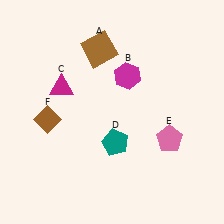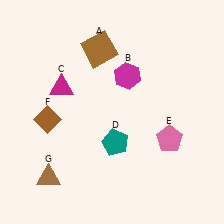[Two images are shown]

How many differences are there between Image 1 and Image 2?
There is 1 difference between the two images.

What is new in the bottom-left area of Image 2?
A brown triangle (G) was added in the bottom-left area of Image 2.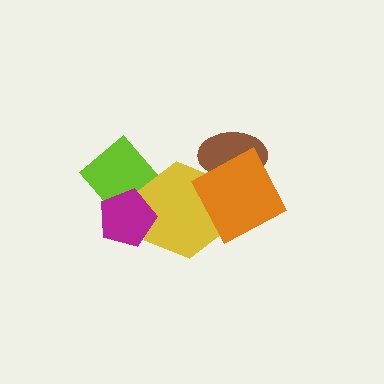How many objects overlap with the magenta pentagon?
2 objects overlap with the magenta pentagon.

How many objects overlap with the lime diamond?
2 objects overlap with the lime diamond.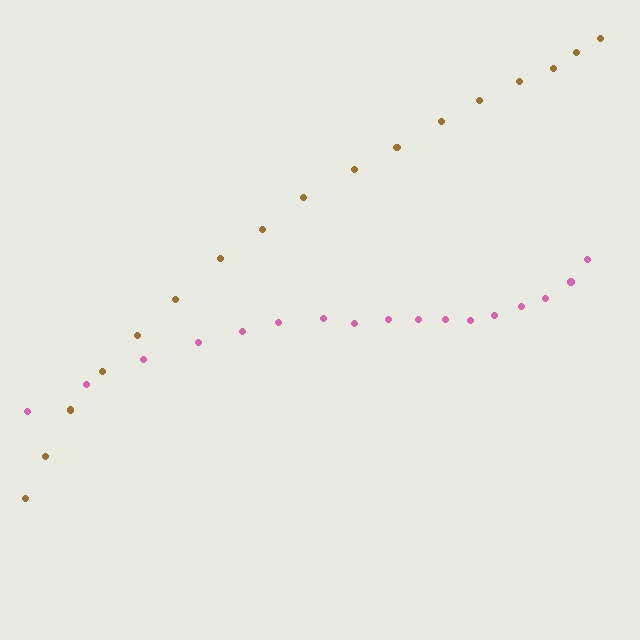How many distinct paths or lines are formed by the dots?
There are 2 distinct paths.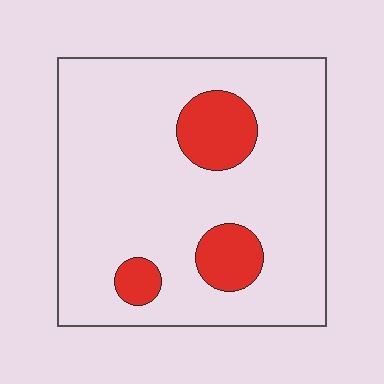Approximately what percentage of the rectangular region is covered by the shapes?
Approximately 15%.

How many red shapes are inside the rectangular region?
3.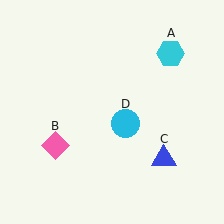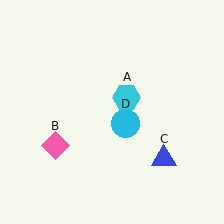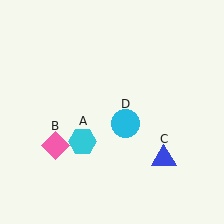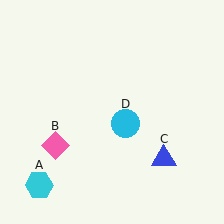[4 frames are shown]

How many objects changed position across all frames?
1 object changed position: cyan hexagon (object A).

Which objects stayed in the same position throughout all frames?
Pink diamond (object B) and blue triangle (object C) and cyan circle (object D) remained stationary.